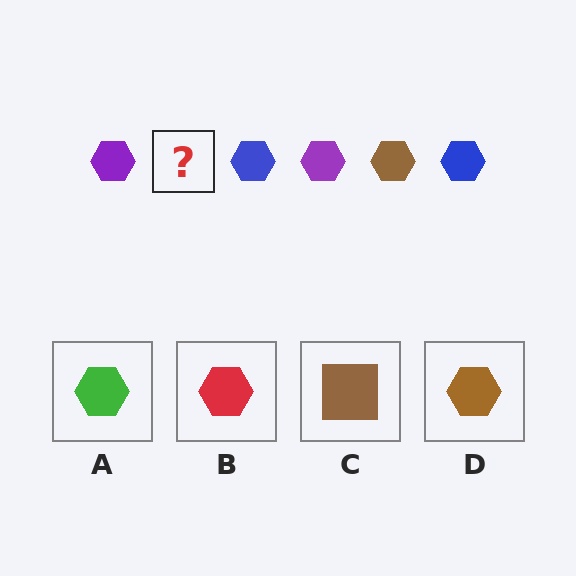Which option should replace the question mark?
Option D.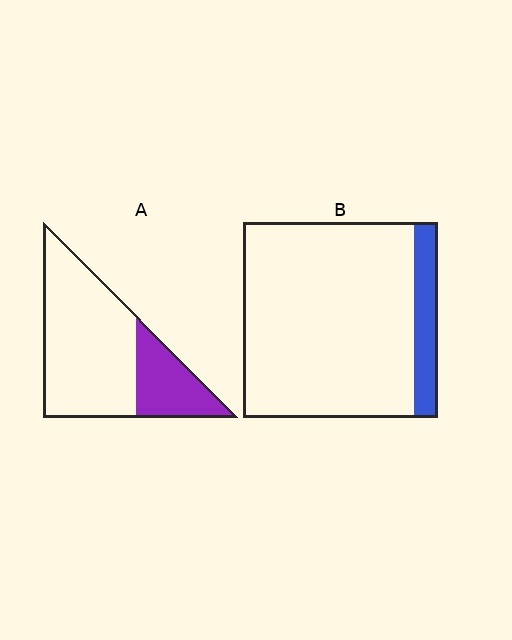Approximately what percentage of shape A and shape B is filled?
A is approximately 25% and B is approximately 10%.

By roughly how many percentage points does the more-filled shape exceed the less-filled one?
By roughly 15 percentage points (A over B).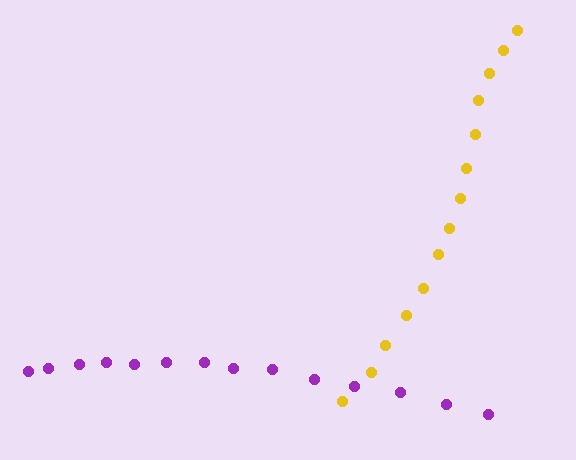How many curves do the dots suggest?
There are 2 distinct paths.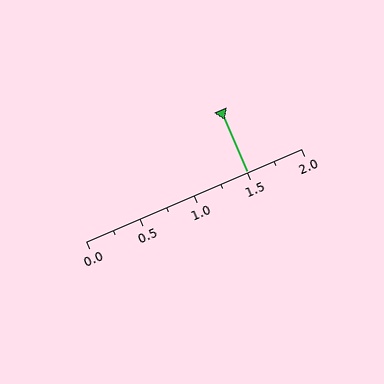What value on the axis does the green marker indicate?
The marker indicates approximately 1.5.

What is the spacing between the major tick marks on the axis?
The major ticks are spaced 0.5 apart.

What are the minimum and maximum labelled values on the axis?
The axis runs from 0.0 to 2.0.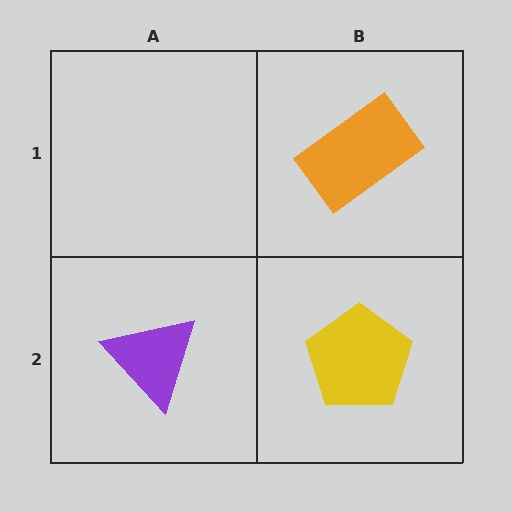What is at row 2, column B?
A yellow pentagon.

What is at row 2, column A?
A purple triangle.